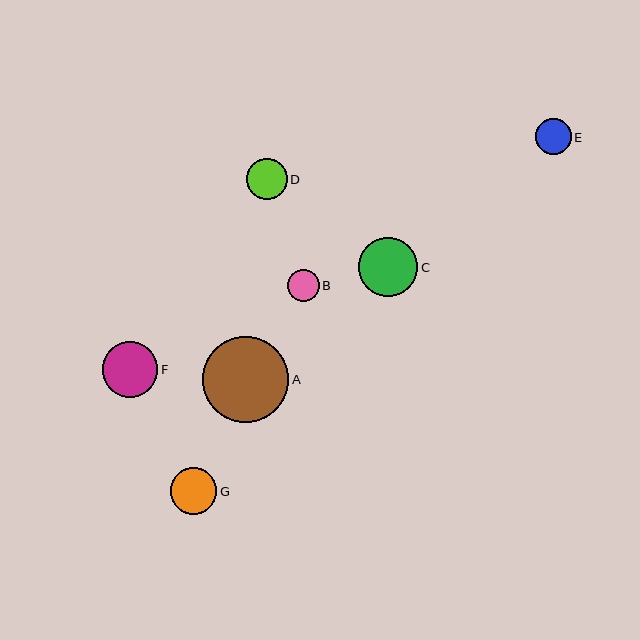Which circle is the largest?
Circle A is the largest with a size of approximately 87 pixels.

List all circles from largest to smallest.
From largest to smallest: A, C, F, G, D, E, B.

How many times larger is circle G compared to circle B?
Circle G is approximately 1.5 times the size of circle B.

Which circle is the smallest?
Circle B is the smallest with a size of approximately 32 pixels.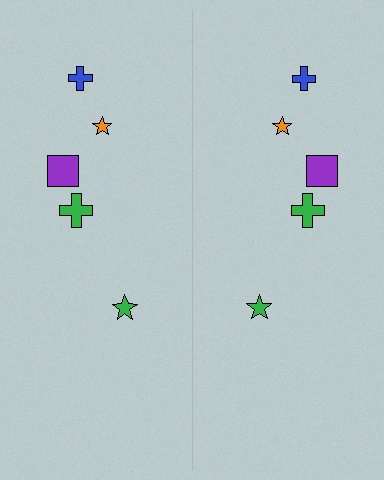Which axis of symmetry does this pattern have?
The pattern has a vertical axis of symmetry running through the center of the image.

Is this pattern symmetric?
Yes, this pattern has bilateral (reflection) symmetry.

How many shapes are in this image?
There are 10 shapes in this image.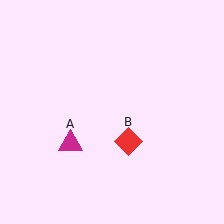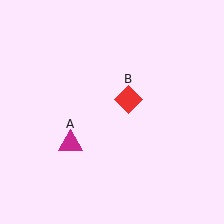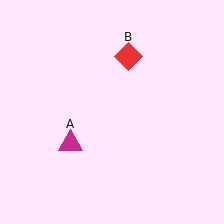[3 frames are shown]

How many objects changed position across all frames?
1 object changed position: red diamond (object B).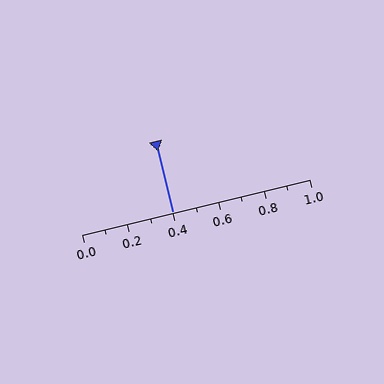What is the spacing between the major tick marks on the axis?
The major ticks are spaced 0.2 apart.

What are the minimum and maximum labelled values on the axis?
The axis runs from 0.0 to 1.0.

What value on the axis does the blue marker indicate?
The marker indicates approximately 0.4.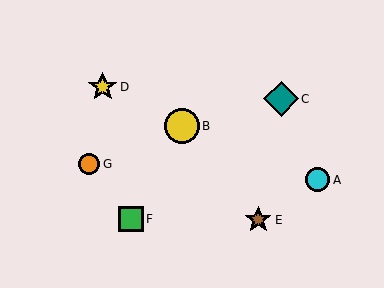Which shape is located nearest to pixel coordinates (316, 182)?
The cyan circle (labeled A) at (318, 180) is nearest to that location.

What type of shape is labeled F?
Shape F is a green square.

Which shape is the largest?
The teal diamond (labeled C) is the largest.